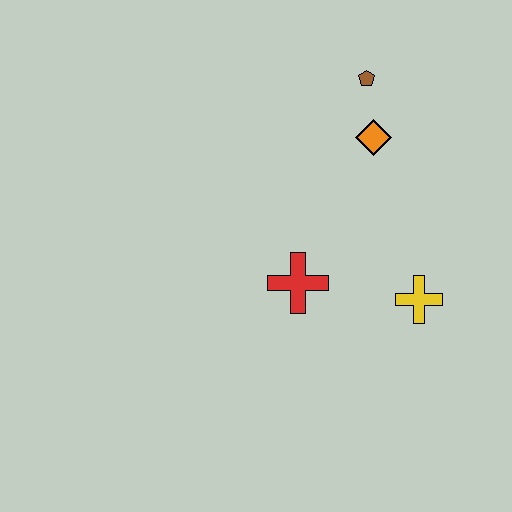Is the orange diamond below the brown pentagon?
Yes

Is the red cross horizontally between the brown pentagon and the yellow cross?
No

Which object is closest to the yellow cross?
The red cross is closest to the yellow cross.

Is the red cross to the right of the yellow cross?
No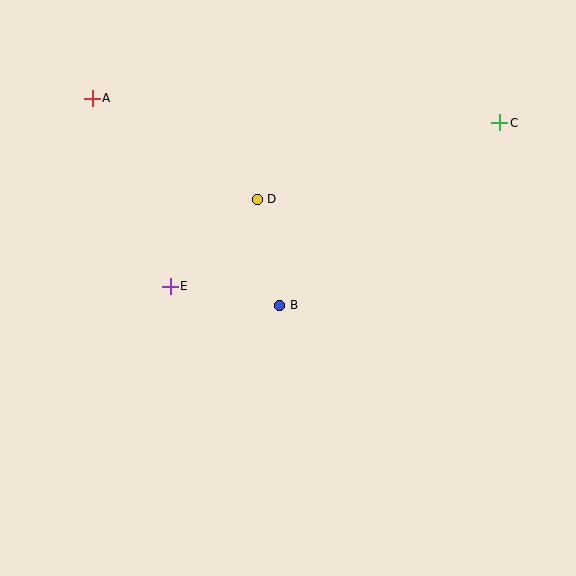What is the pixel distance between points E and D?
The distance between E and D is 123 pixels.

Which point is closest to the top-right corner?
Point C is closest to the top-right corner.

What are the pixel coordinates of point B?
Point B is at (280, 305).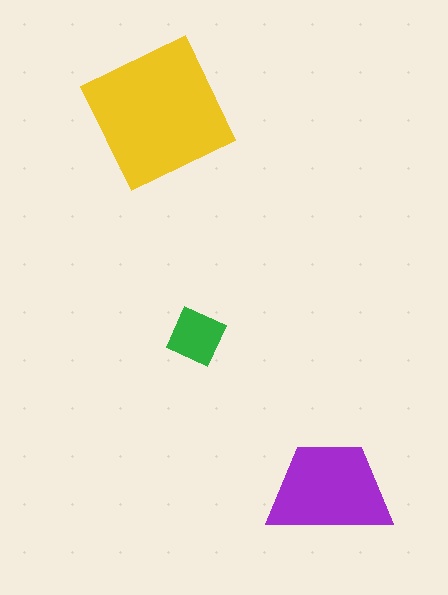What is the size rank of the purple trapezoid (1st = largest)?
2nd.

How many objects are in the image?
There are 3 objects in the image.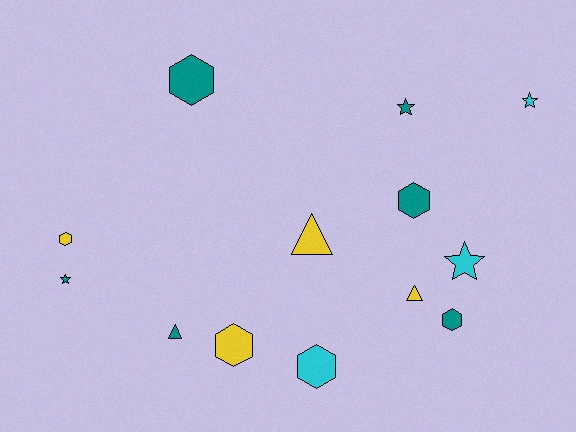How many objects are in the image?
There are 13 objects.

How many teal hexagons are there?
There are 3 teal hexagons.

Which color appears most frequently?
Teal, with 6 objects.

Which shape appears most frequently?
Hexagon, with 6 objects.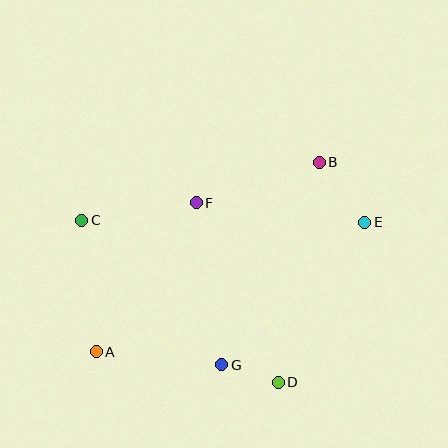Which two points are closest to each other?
Points D and G are closest to each other.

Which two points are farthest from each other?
Points A and E are farthest from each other.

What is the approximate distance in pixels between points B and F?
The distance between B and F is approximately 129 pixels.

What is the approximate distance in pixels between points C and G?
The distance between C and G is approximately 202 pixels.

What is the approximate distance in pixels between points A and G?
The distance between A and G is approximately 126 pixels.